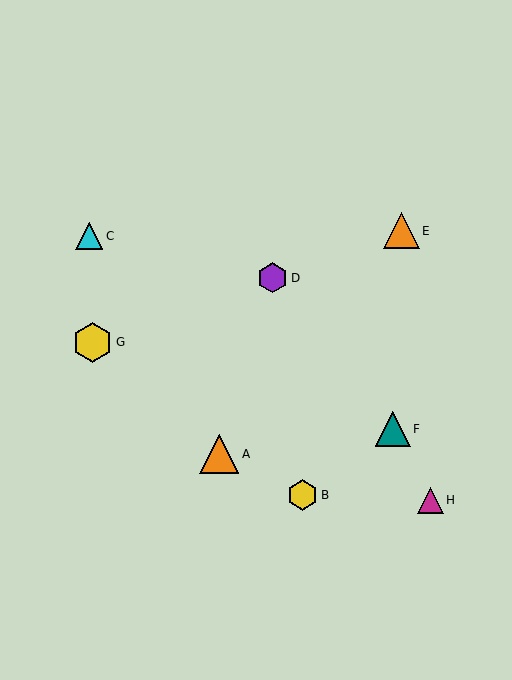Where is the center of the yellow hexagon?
The center of the yellow hexagon is at (303, 495).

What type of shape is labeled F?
Shape F is a teal triangle.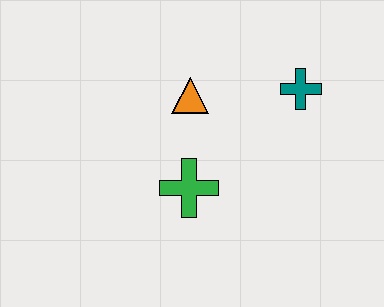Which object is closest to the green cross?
The orange triangle is closest to the green cross.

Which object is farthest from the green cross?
The teal cross is farthest from the green cross.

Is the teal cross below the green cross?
No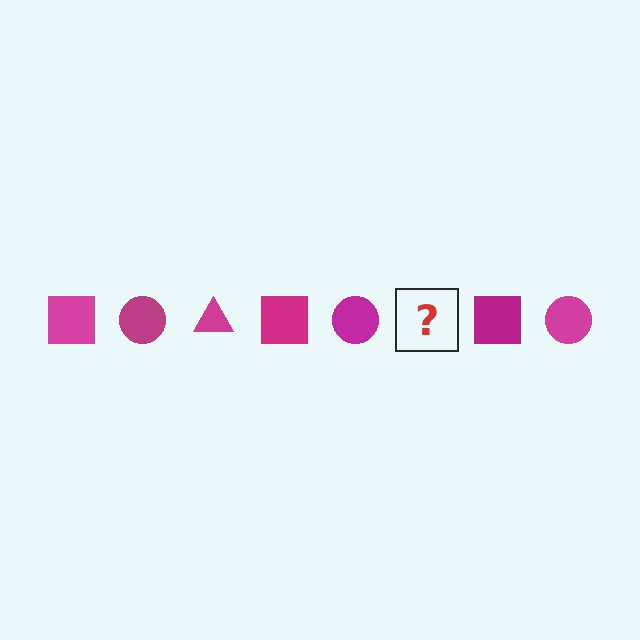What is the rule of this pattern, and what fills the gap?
The rule is that the pattern cycles through square, circle, triangle shapes in magenta. The gap should be filled with a magenta triangle.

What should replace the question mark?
The question mark should be replaced with a magenta triangle.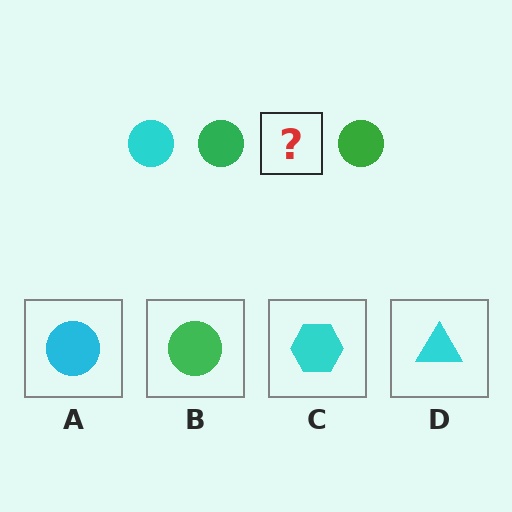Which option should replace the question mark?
Option A.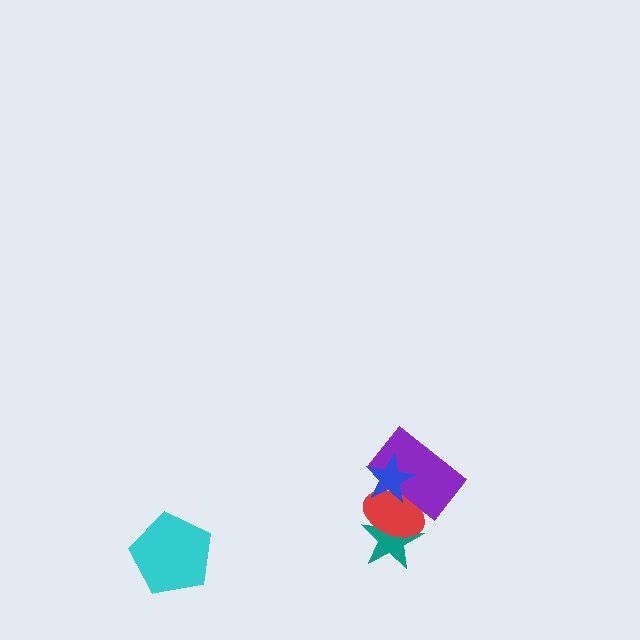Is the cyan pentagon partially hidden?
No, no other shape covers it.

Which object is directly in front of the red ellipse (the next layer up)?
The purple rectangle is directly in front of the red ellipse.